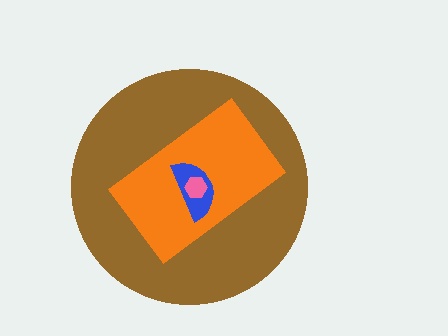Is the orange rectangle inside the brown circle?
Yes.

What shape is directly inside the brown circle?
The orange rectangle.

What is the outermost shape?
The brown circle.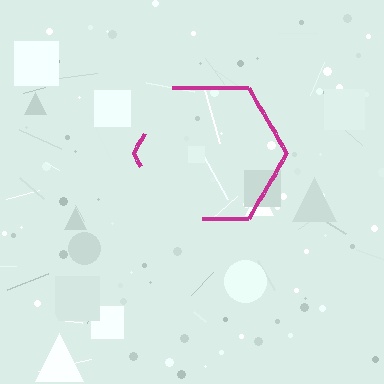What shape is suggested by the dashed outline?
The dashed outline suggests a hexagon.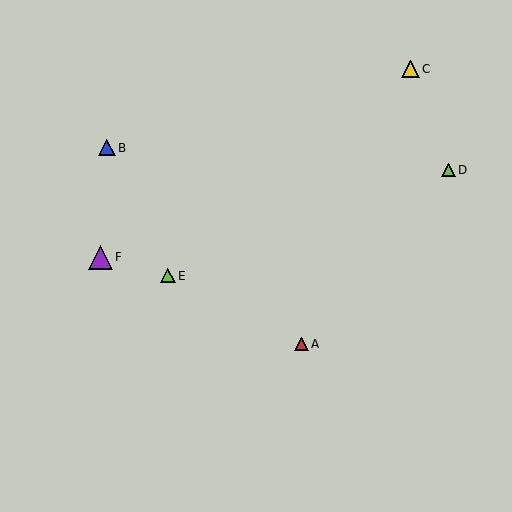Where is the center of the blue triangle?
The center of the blue triangle is at (107, 148).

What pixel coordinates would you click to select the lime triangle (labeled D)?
Click at (449, 170) to select the lime triangle D.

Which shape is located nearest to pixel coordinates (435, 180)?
The lime triangle (labeled D) at (449, 170) is nearest to that location.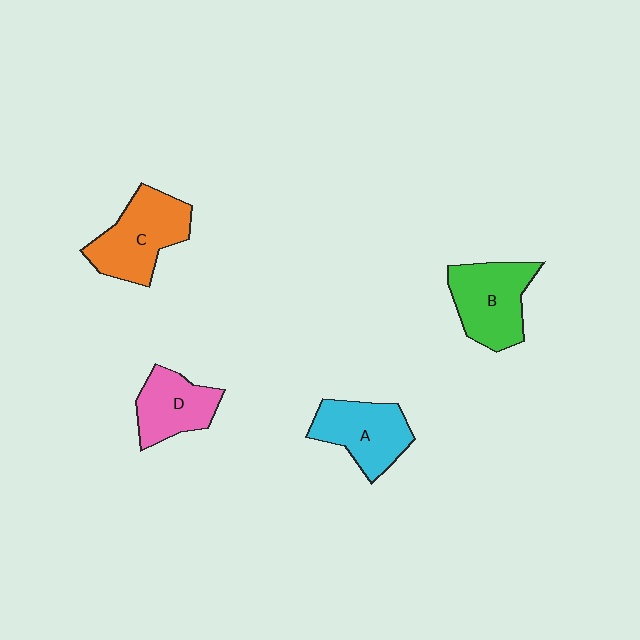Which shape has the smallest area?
Shape D (pink).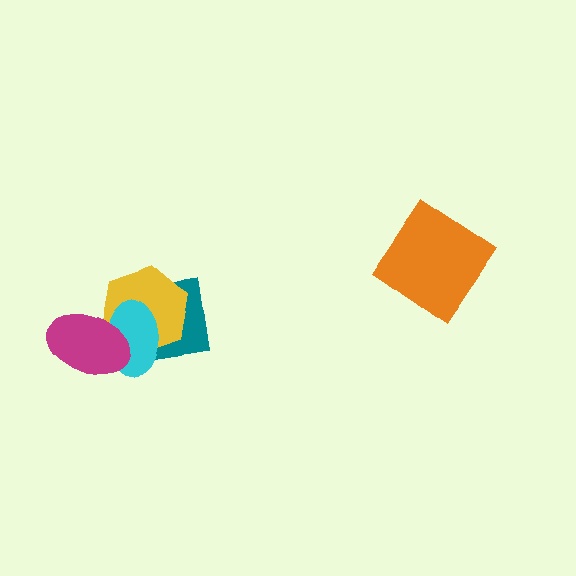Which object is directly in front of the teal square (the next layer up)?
The yellow hexagon is directly in front of the teal square.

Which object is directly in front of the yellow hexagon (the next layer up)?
The cyan ellipse is directly in front of the yellow hexagon.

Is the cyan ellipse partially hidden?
Yes, it is partially covered by another shape.